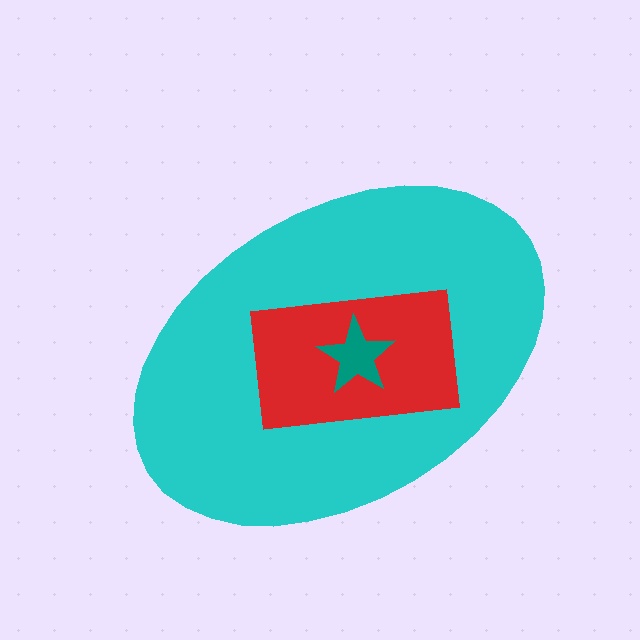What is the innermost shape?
The teal star.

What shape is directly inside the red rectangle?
The teal star.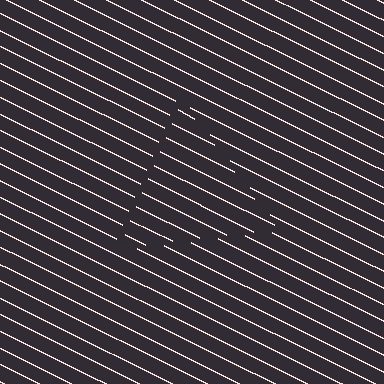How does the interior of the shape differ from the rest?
The interior of the shape contains the same grating, shifted by half a period — the contour is defined by the phase discontinuity where line-ends from the inner and outer gratings abut.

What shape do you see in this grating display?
An illusory triangle. The interior of the shape contains the same grating, shifted by half a period — the contour is defined by the phase discontinuity where line-ends from the inner and outer gratings abut.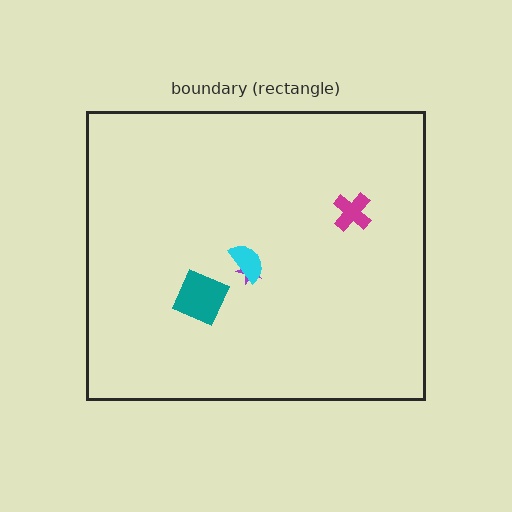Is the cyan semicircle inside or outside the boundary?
Inside.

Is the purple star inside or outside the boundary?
Inside.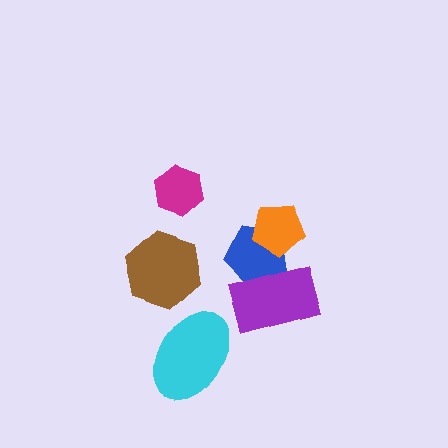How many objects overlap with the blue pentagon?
2 objects overlap with the blue pentagon.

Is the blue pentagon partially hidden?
Yes, it is partially covered by another shape.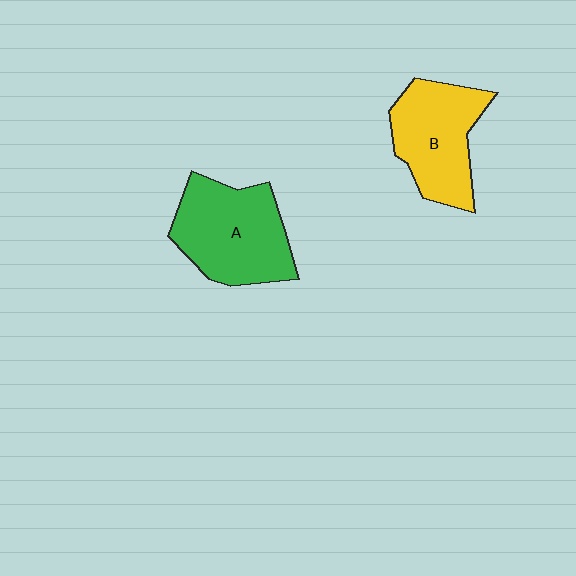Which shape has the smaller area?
Shape B (yellow).